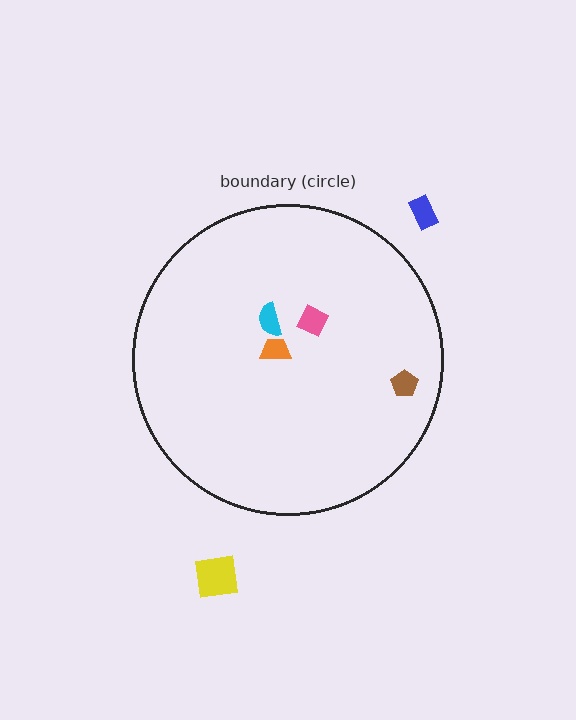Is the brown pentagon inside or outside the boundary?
Inside.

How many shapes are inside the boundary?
4 inside, 2 outside.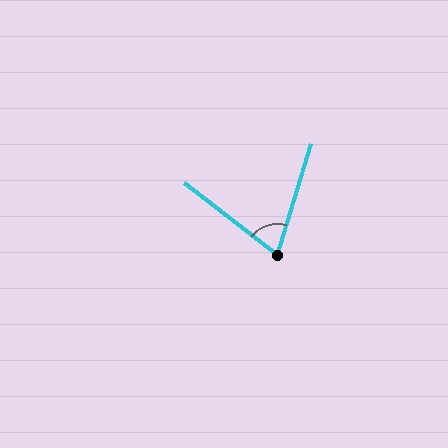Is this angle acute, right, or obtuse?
It is acute.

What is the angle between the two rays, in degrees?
Approximately 69 degrees.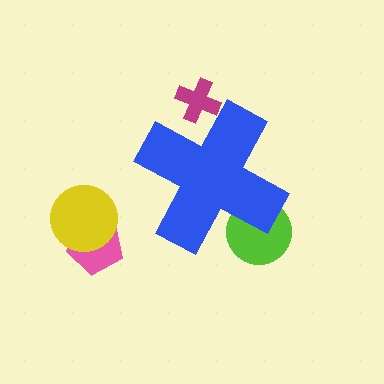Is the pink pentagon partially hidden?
No, the pink pentagon is fully visible.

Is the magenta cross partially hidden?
Yes, the magenta cross is partially hidden behind the blue cross.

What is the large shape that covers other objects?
A blue cross.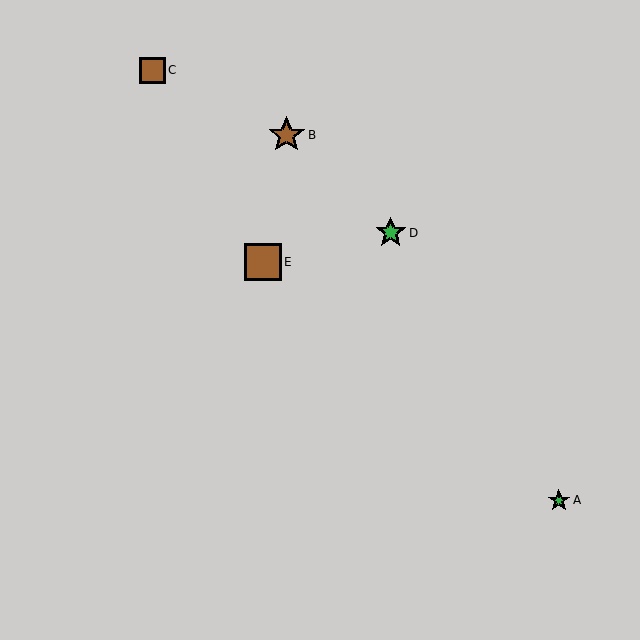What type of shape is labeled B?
Shape B is a brown star.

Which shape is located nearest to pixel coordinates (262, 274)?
The brown square (labeled E) at (263, 262) is nearest to that location.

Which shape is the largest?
The brown star (labeled B) is the largest.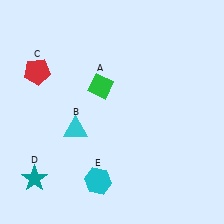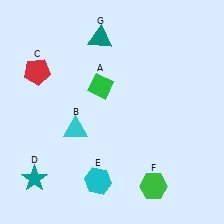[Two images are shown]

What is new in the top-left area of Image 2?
A teal triangle (G) was added in the top-left area of Image 2.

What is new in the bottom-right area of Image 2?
A green hexagon (F) was added in the bottom-right area of Image 2.